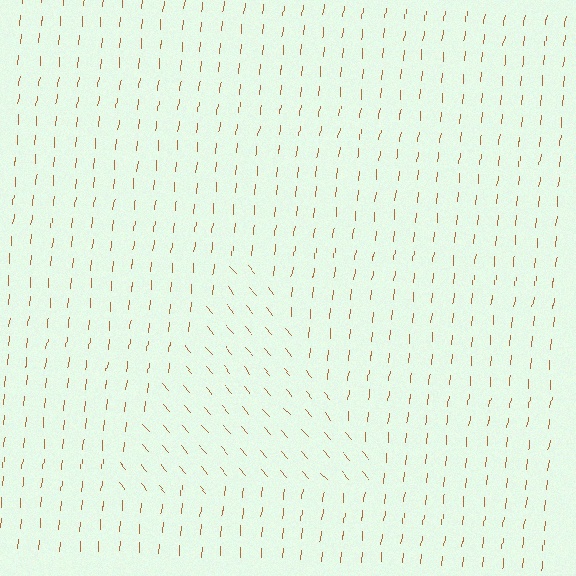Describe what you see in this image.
The image is filled with small brown line segments. A triangle region in the image has lines oriented differently from the surrounding lines, creating a visible texture boundary.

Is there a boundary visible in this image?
Yes, there is a texture boundary formed by a change in line orientation.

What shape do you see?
I see a triangle.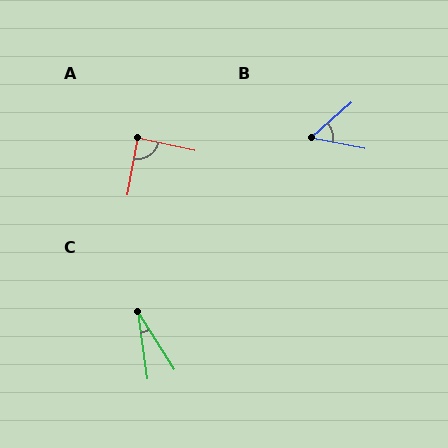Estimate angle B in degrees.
Approximately 53 degrees.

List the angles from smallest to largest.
C (24°), B (53°), A (88°).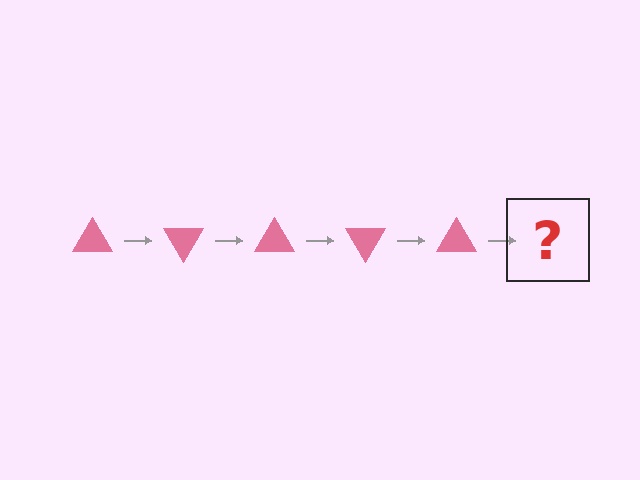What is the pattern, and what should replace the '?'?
The pattern is that the triangle rotates 60 degrees each step. The '?' should be a pink triangle rotated 300 degrees.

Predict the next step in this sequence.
The next step is a pink triangle rotated 300 degrees.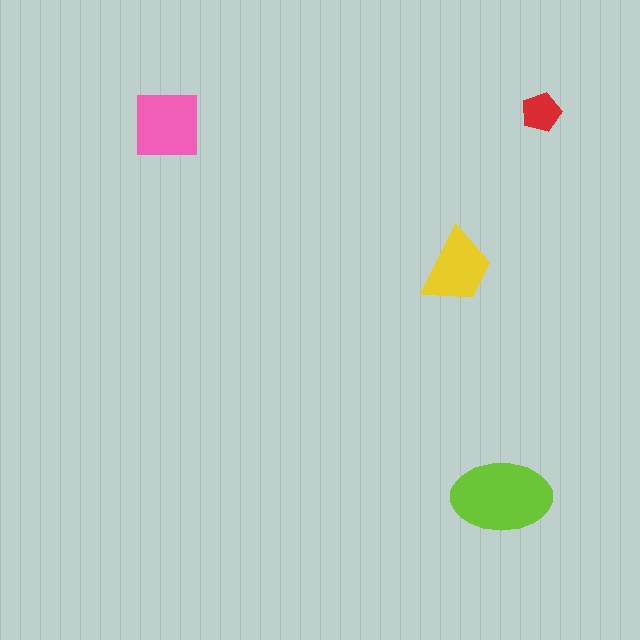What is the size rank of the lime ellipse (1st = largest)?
1st.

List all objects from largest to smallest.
The lime ellipse, the pink square, the yellow trapezoid, the red pentagon.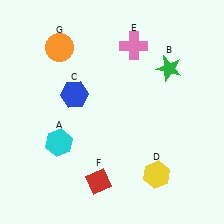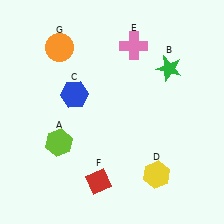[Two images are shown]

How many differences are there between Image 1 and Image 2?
There is 1 difference between the two images.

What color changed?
The hexagon (A) changed from cyan in Image 1 to lime in Image 2.